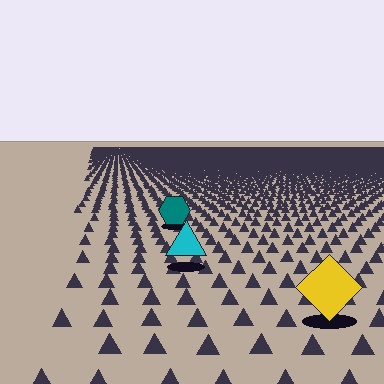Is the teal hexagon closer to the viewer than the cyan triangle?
No. The cyan triangle is closer — you can tell from the texture gradient: the ground texture is coarser near it.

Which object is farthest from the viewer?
The teal hexagon is farthest from the viewer. It appears smaller and the ground texture around it is denser.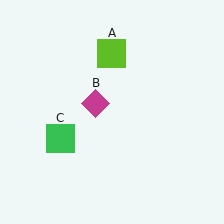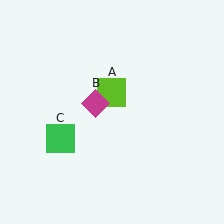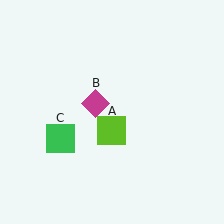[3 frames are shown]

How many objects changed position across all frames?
1 object changed position: lime square (object A).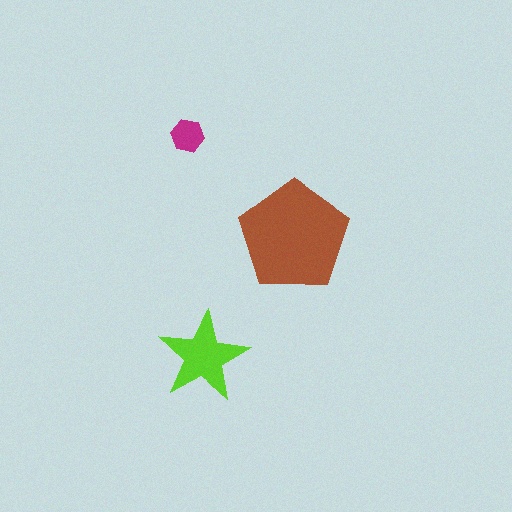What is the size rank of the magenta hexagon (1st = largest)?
3rd.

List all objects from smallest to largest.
The magenta hexagon, the lime star, the brown pentagon.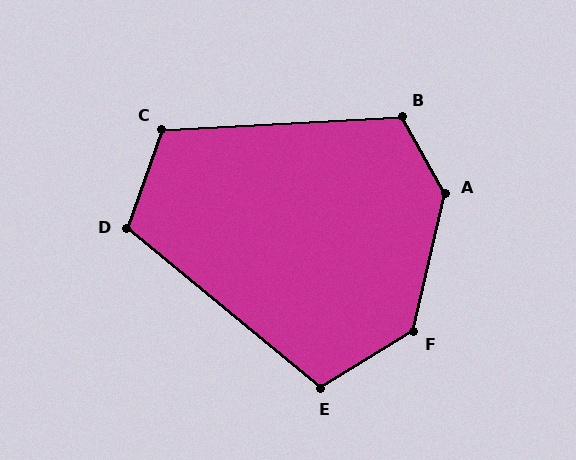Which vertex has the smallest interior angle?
E, at approximately 109 degrees.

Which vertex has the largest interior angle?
A, at approximately 138 degrees.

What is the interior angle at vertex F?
Approximately 134 degrees (obtuse).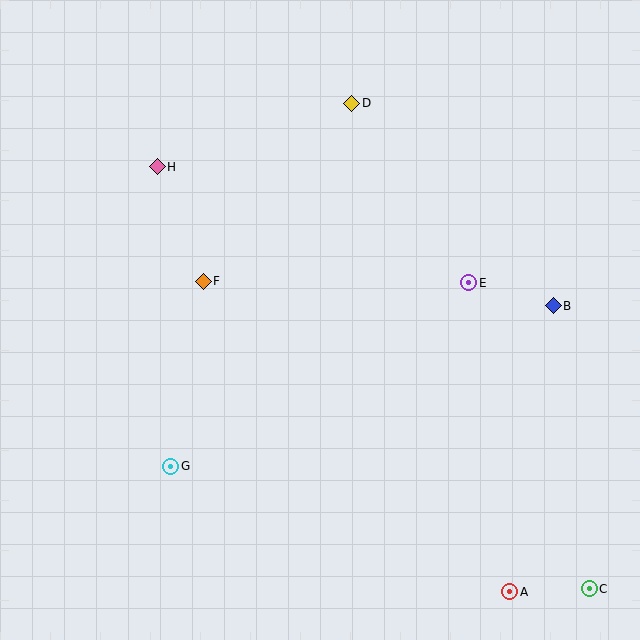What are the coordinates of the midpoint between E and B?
The midpoint between E and B is at (511, 294).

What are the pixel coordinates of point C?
Point C is at (589, 589).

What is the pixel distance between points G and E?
The distance between G and E is 350 pixels.